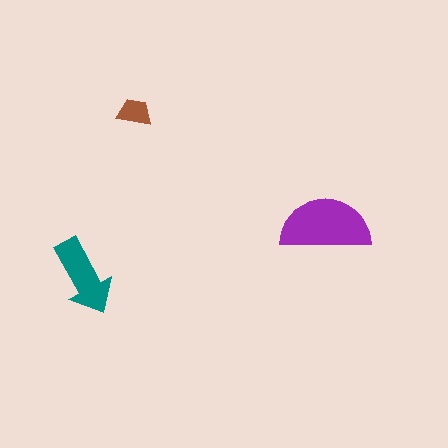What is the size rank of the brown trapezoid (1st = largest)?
3rd.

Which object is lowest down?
The teal arrow is bottommost.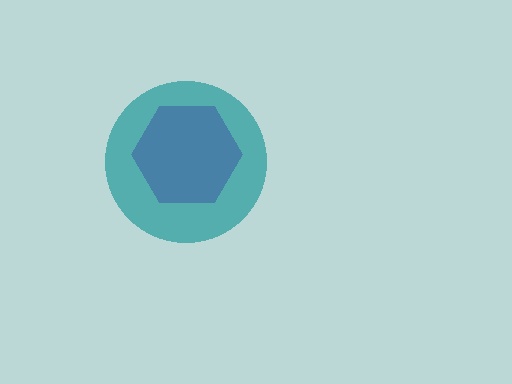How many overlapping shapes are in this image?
There are 2 overlapping shapes in the image.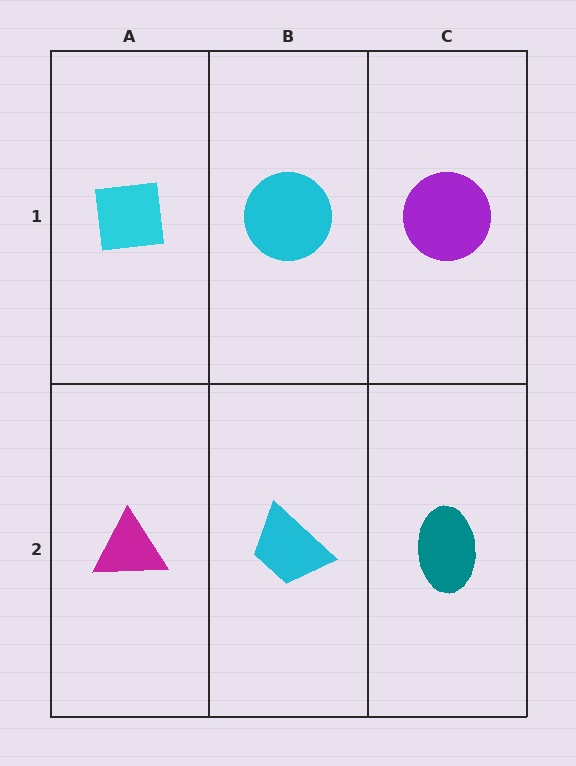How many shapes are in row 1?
3 shapes.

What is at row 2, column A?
A magenta triangle.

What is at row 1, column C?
A purple circle.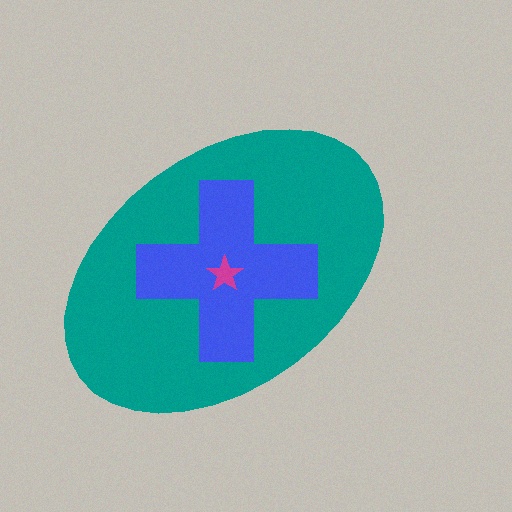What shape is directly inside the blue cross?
The magenta star.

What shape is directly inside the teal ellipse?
The blue cross.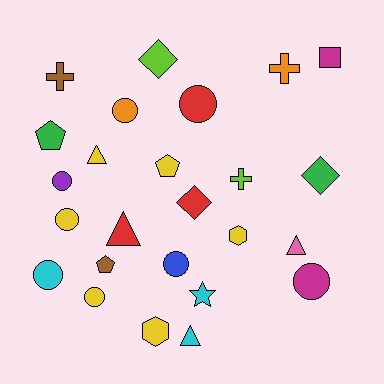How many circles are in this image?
There are 8 circles.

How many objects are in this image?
There are 25 objects.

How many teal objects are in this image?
There are no teal objects.